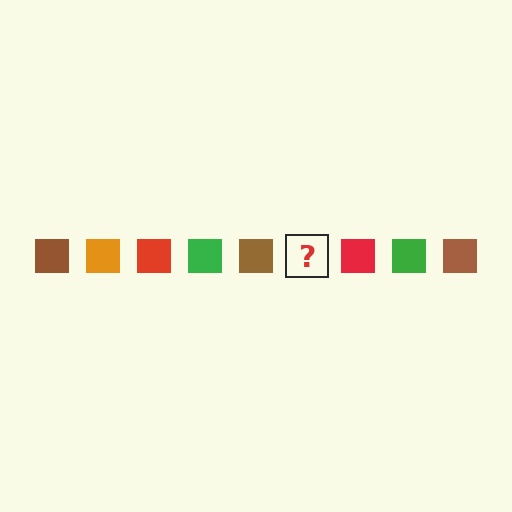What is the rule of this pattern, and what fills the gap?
The rule is that the pattern cycles through brown, orange, red, green squares. The gap should be filled with an orange square.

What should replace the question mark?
The question mark should be replaced with an orange square.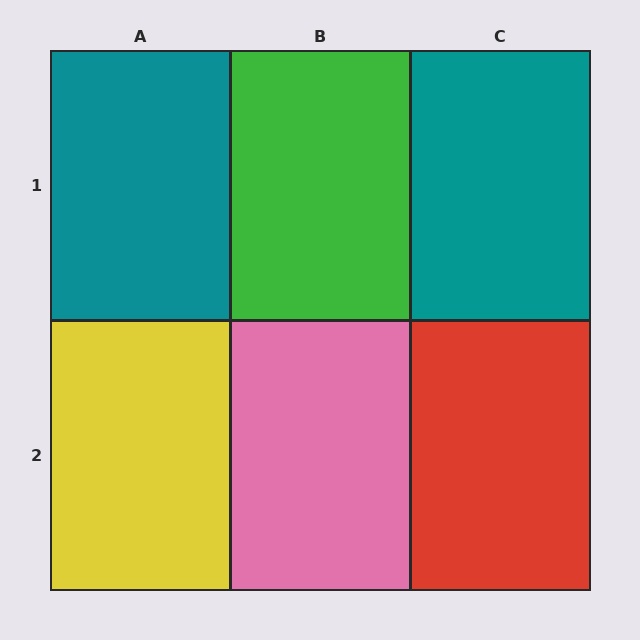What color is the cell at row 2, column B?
Pink.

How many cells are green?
1 cell is green.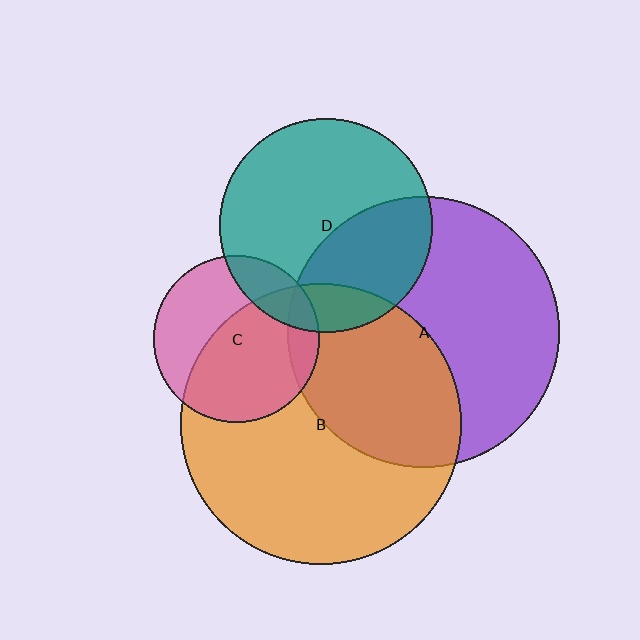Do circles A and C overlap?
Yes.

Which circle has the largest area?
Circle B (orange).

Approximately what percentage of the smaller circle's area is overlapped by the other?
Approximately 10%.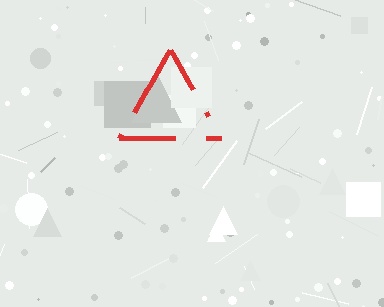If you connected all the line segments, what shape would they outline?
They would outline a triangle.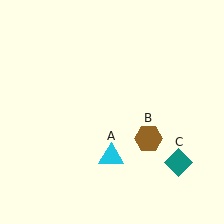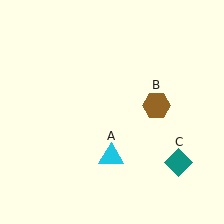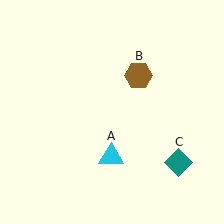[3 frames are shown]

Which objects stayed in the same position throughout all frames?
Cyan triangle (object A) and teal diamond (object C) remained stationary.